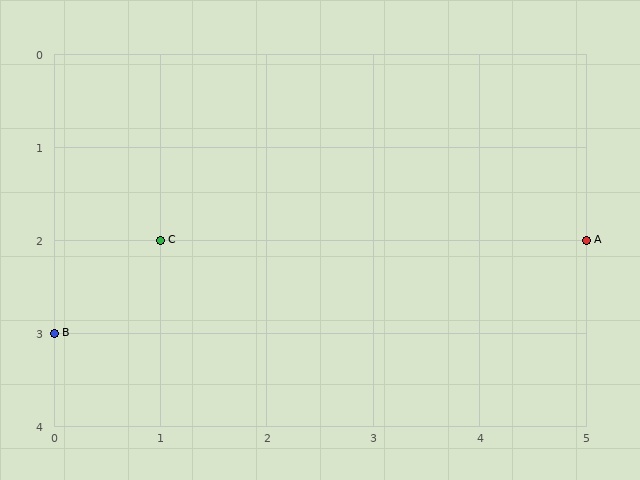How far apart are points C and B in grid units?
Points C and B are 1 column and 1 row apart (about 1.4 grid units diagonally).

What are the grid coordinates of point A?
Point A is at grid coordinates (5, 2).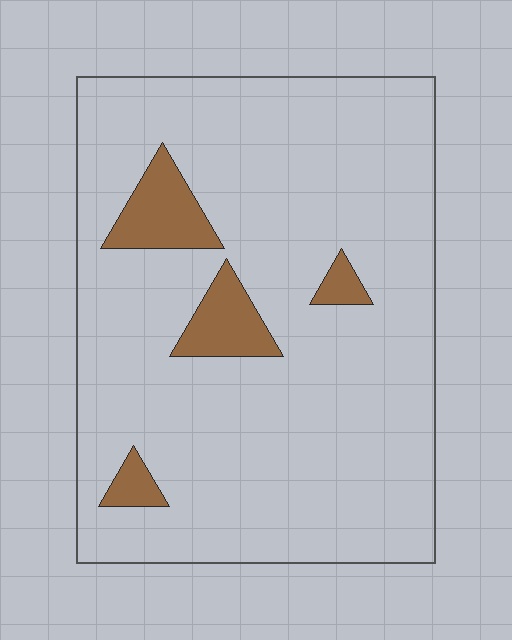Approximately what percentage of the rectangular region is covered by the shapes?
Approximately 10%.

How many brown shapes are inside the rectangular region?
4.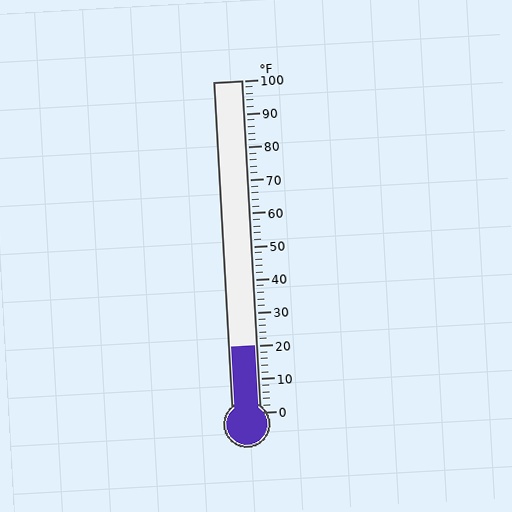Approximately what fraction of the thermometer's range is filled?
The thermometer is filled to approximately 20% of its range.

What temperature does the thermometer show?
The thermometer shows approximately 20°F.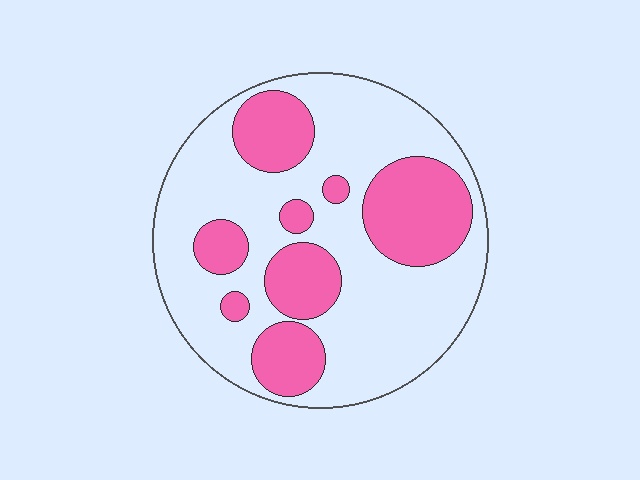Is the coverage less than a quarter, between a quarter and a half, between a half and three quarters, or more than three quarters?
Between a quarter and a half.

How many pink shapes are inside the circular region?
8.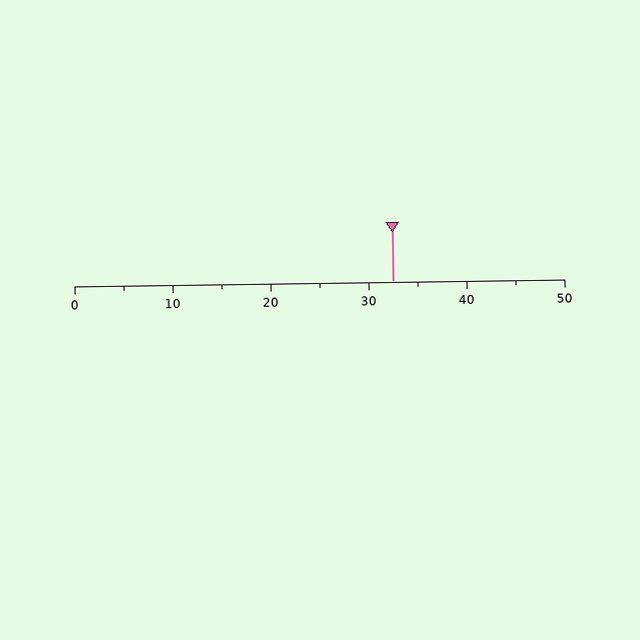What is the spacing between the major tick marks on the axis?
The major ticks are spaced 10 apart.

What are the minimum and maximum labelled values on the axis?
The axis runs from 0 to 50.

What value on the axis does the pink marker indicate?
The marker indicates approximately 32.5.